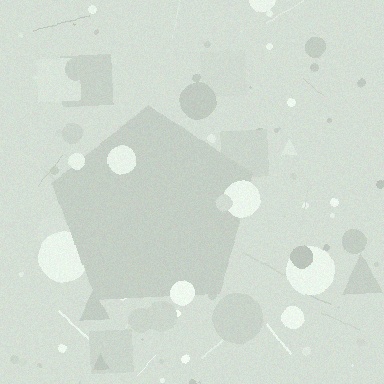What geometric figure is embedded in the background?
A pentagon is embedded in the background.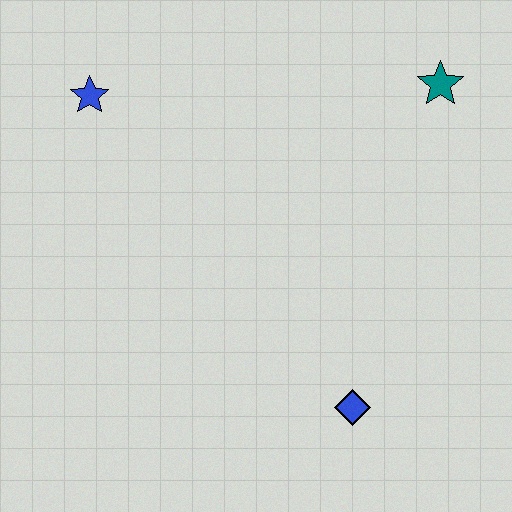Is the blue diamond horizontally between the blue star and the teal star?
Yes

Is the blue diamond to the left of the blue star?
No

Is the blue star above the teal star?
No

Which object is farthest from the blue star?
The blue diamond is farthest from the blue star.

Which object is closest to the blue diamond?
The teal star is closest to the blue diamond.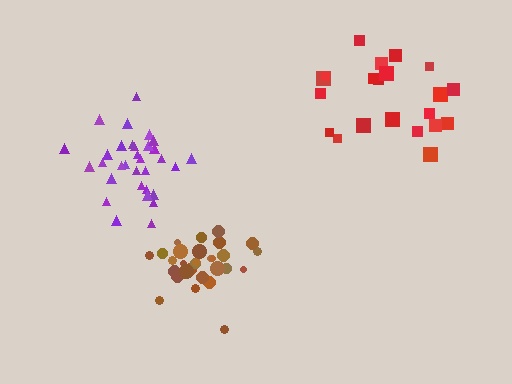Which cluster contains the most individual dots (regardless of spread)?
Purple (32).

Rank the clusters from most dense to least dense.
purple, brown, red.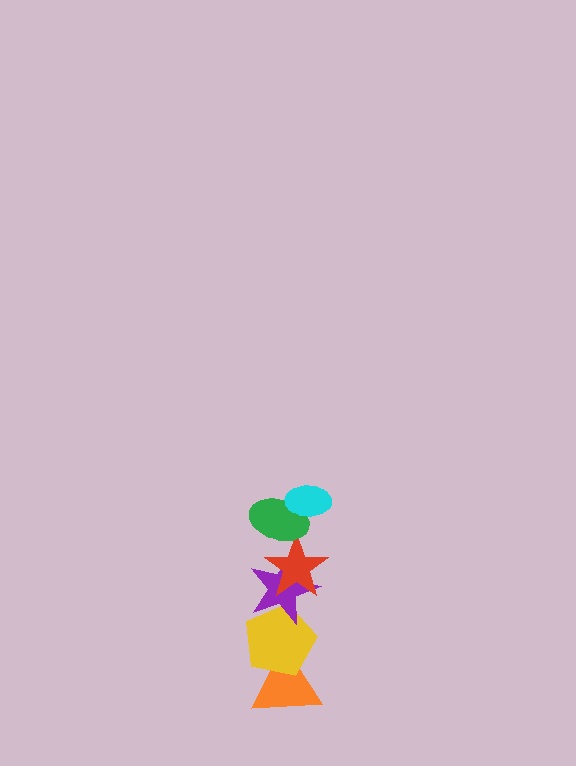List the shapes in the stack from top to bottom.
From top to bottom: the cyan ellipse, the green ellipse, the red star, the purple star, the yellow pentagon, the orange triangle.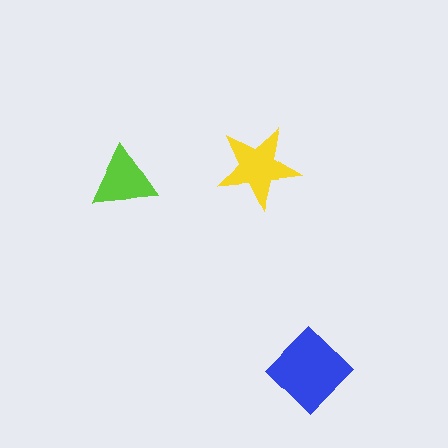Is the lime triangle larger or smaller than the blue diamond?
Smaller.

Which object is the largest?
The blue diamond.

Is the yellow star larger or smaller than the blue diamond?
Smaller.